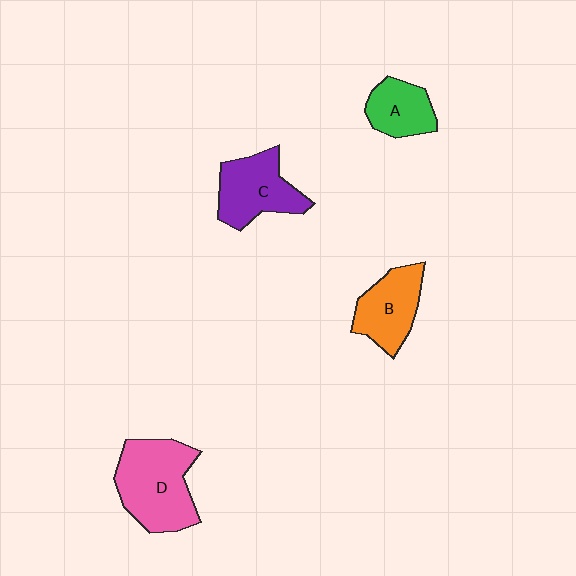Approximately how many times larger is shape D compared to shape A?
Approximately 1.9 times.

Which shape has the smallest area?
Shape A (green).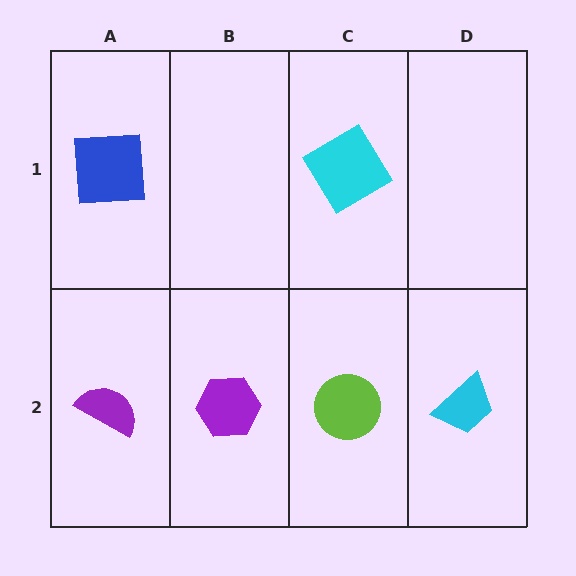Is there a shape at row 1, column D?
No, that cell is empty.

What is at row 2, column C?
A lime circle.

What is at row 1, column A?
A blue square.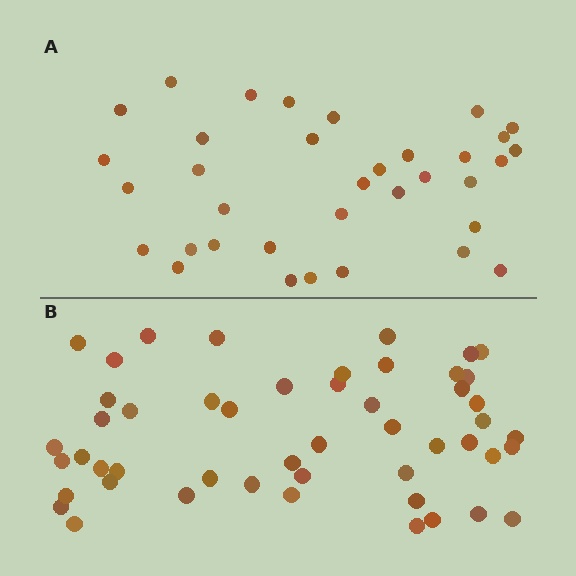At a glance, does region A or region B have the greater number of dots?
Region B (the bottom region) has more dots.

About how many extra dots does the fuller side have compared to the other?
Region B has approximately 15 more dots than region A.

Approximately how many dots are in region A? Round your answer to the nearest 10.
About 40 dots. (The exact count is 35, which rounds to 40.)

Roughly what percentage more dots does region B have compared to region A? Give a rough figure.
About 45% more.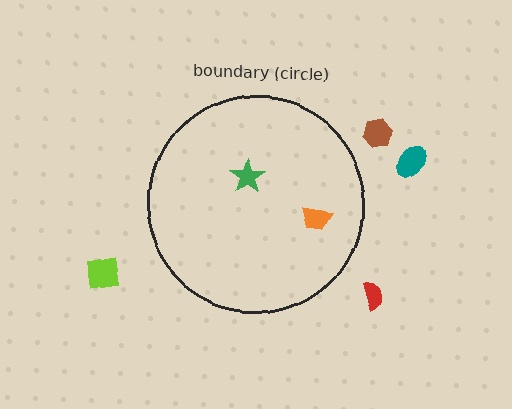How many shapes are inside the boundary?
2 inside, 4 outside.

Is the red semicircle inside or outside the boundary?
Outside.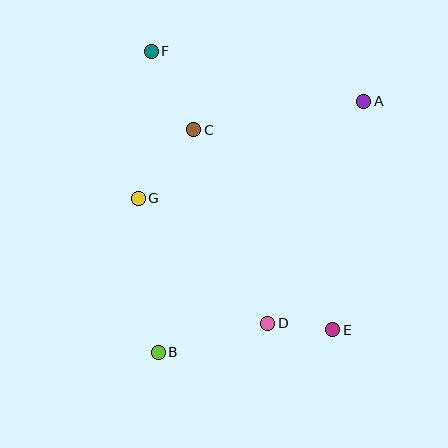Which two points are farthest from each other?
Points E and F are farthest from each other.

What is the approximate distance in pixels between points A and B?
The distance between A and B is approximately 324 pixels.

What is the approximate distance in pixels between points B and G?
The distance between B and G is approximately 155 pixels.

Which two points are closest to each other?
Points D and E are closest to each other.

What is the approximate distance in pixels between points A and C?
The distance between A and C is approximately 172 pixels.